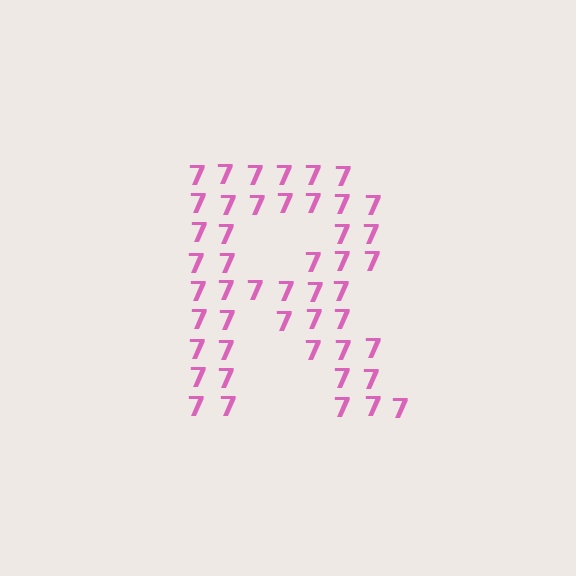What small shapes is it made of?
It is made of small digit 7's.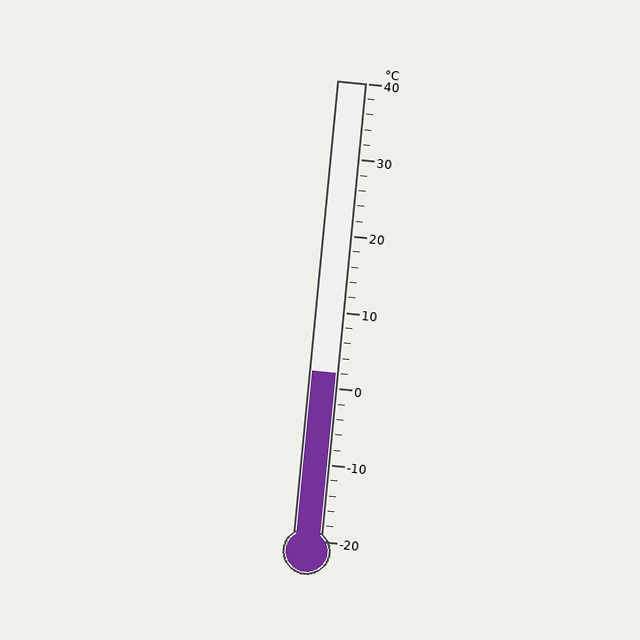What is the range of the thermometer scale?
The thermometer scale ranges from -20°C to 40°C.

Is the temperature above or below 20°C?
The temperature is below 20°C.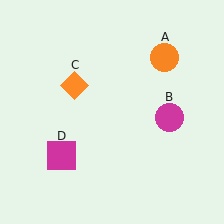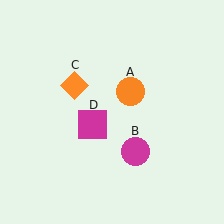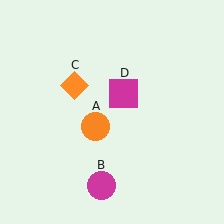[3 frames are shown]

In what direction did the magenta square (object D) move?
The magenta square (object D) moved up and to the right.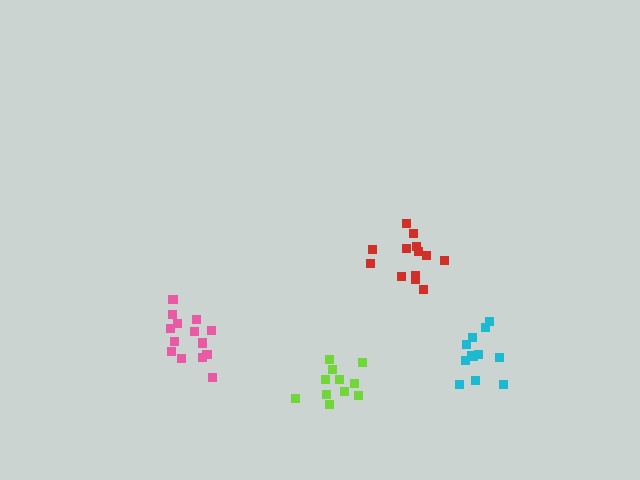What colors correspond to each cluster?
The clusters are colored: red, cyan, pink, lime.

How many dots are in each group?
Group 1: 13 dots, Group 2: 13 dots, Group 3: 14 dots, Group 4: 11 dots (51 total).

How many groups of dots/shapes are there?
There are 4 groups.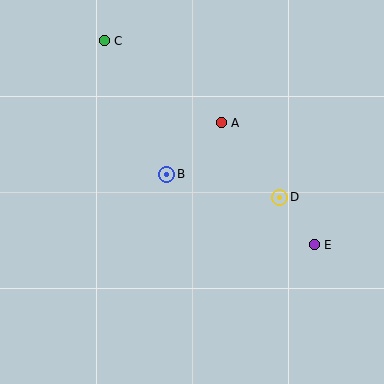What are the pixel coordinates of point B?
Point B is at (167, 174).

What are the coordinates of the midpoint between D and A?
The midpoint between D and A is at (250, 160).